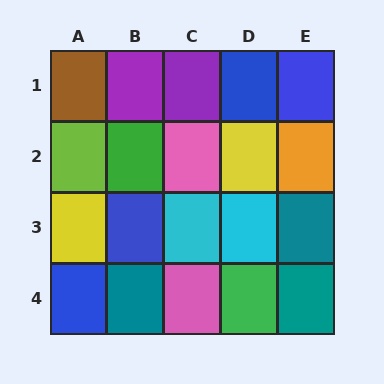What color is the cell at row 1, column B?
Purple.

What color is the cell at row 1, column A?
Brown.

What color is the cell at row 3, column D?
Cyan.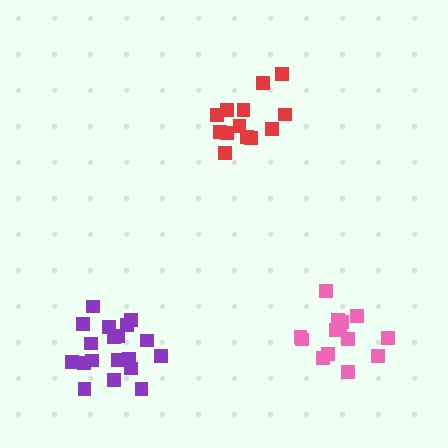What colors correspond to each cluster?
The clusters are colored: pink, red, purple.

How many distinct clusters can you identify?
There are 3 distinct clusters.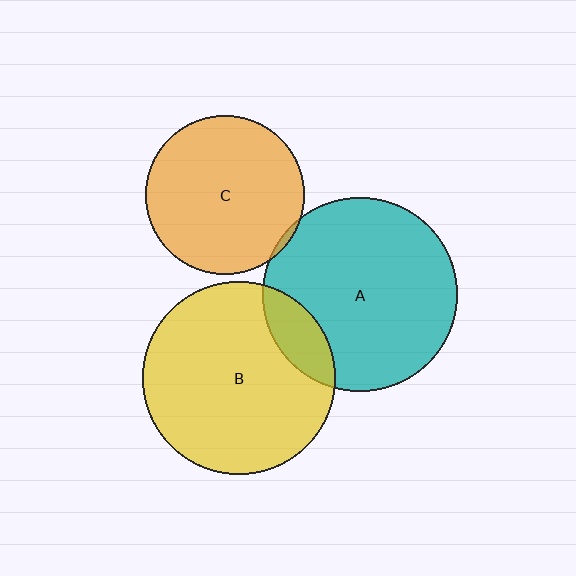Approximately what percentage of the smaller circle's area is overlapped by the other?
Approximately 5%.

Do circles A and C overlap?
Yes.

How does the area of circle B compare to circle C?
Approximately 1.5 times.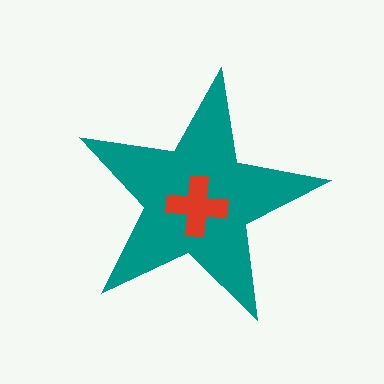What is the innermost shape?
The red cross.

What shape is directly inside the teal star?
The red cross.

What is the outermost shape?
The teal star.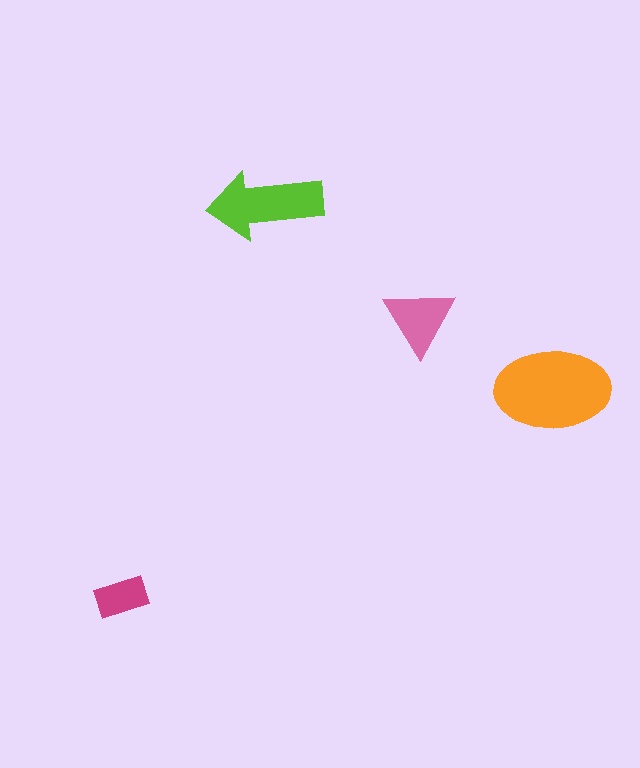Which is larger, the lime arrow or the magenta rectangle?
The lime arrow.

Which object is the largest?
The orange ellipse.